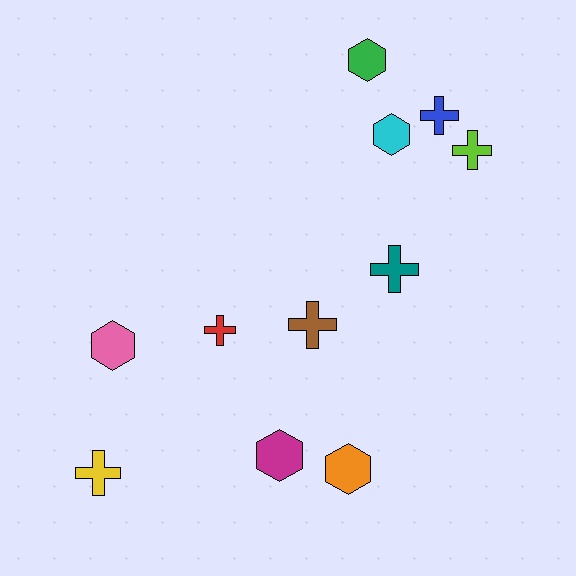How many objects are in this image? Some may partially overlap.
There are 11 objects.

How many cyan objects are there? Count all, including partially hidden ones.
There is 1 cyan object.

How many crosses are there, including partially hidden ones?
There are 6 crosses.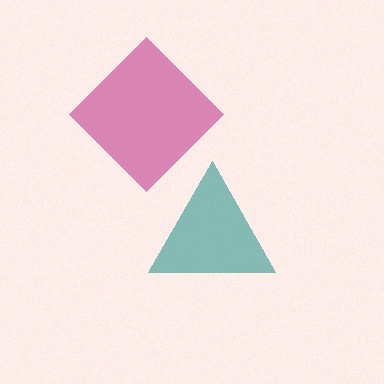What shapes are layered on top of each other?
The layered shapes are: a teal triangle, a magenta diamond.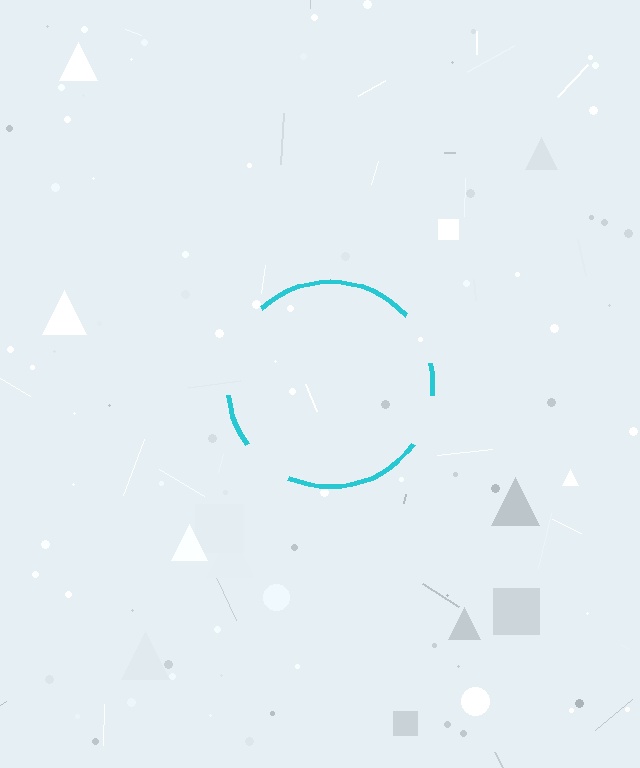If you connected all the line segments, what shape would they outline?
They would outline a circle.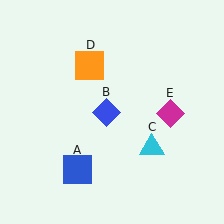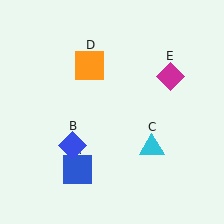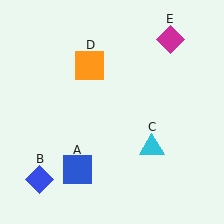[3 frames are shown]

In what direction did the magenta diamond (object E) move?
The magenta diamond (object E) moved up.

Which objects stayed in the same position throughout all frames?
Blue square (object A) and cyan triangle (object C) and orange square (object D) remained stationary.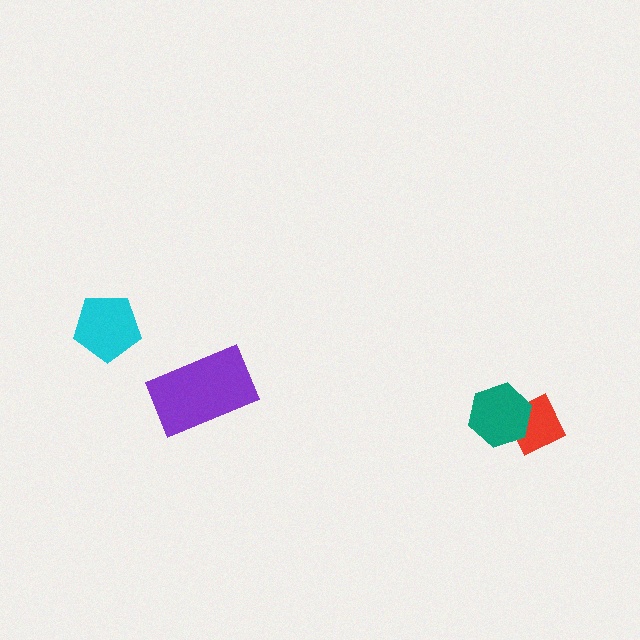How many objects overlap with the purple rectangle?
0 objects overlap with the purple rectangle.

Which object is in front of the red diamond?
The teal hexagon is in front of the red diamond.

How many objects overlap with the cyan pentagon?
0 objects overlap with the cyan pentagon.